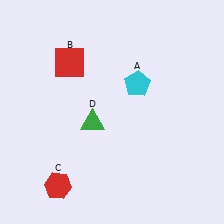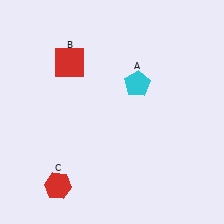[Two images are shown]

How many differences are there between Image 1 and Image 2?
There is 1 difference between the two images.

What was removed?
The green triangle (D) was removed in Image 2.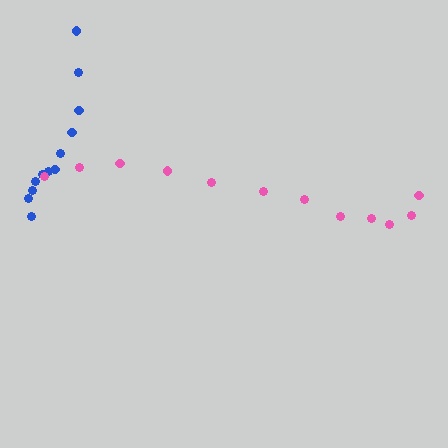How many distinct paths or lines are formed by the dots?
There are 2 distinct paths.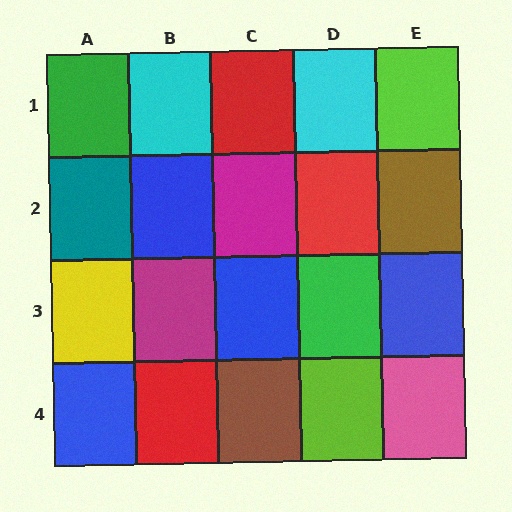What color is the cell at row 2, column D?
Red.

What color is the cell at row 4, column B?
Red.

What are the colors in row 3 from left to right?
Yellow, magenta, blue, green, blue.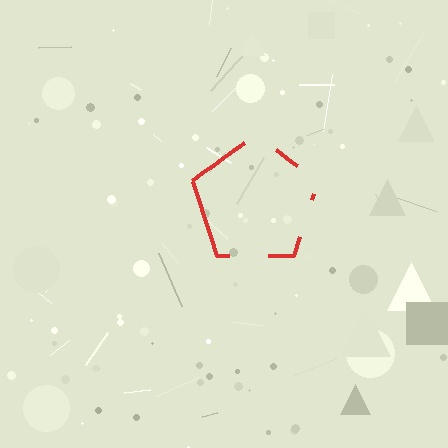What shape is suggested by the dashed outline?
The dashed outline suggests a pentagon.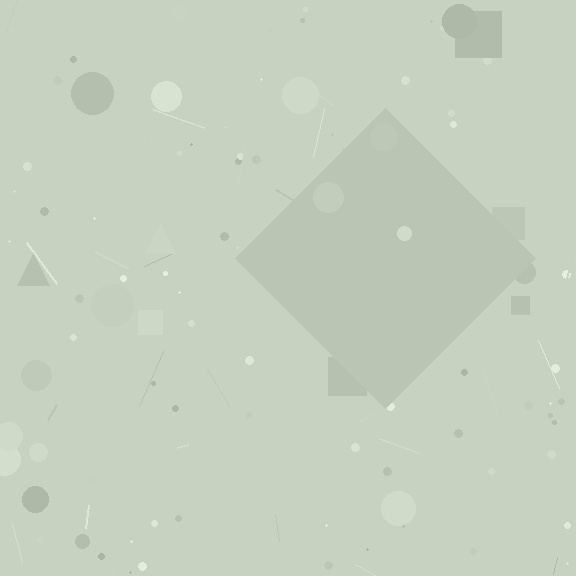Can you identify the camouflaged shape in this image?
The camouflaged shape is a diamond.